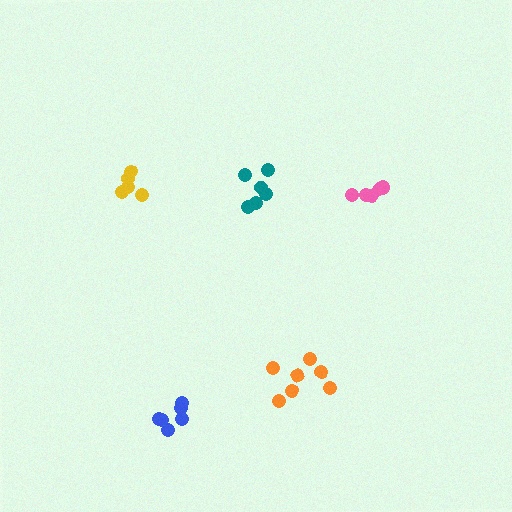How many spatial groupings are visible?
There are 5 spatial groupings.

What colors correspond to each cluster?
The clusters are colored: pink, orange, teal, blue, yellow.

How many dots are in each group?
Group 1: 6 dots, Group 2: 7 dots, Group 3: 6 dots, Group 4: 6 dots, Group 5: 5 dots (30 total).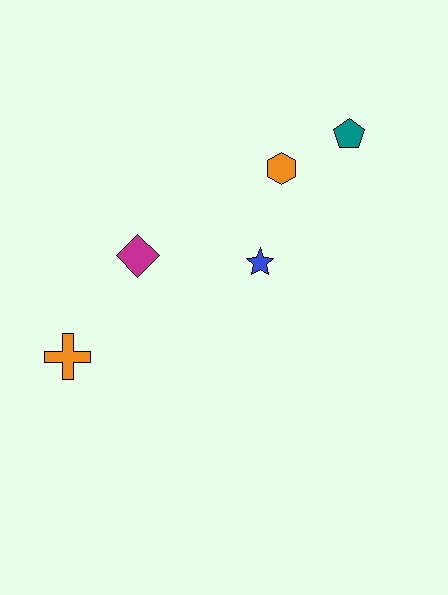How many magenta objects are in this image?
There is 1 magenta object.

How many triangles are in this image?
There are no triangles.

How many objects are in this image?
There are 5 objects.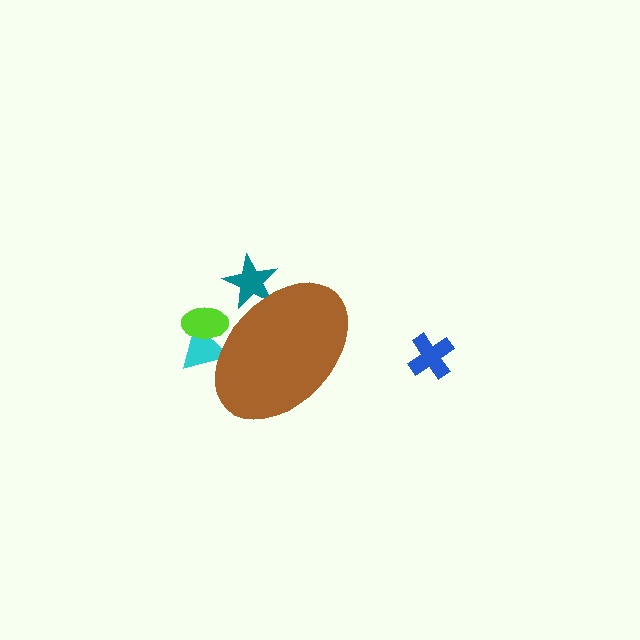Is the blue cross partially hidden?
No, the blue cross is fully visible.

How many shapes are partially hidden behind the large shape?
3 shapes are partially hidden.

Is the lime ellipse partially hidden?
Yes, the lime ellipse is partially hidden behind the brown ellipse.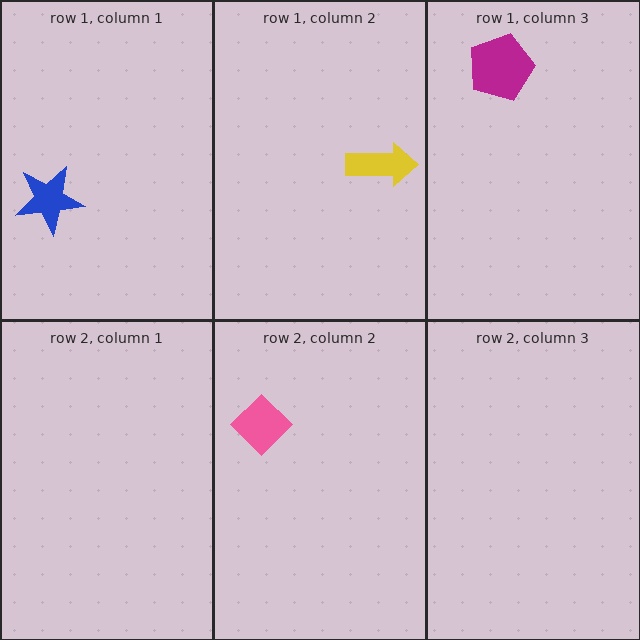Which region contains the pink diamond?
The row 2, column 2 region.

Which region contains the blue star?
The row 1, column 1 region.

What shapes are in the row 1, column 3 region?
The magenta pentagon.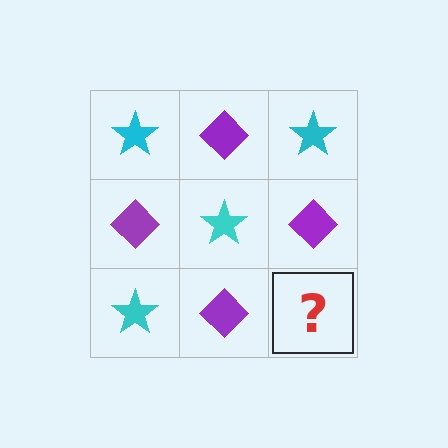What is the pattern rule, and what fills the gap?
The rule is that it alternates cyan star and purple diamond in a checkerboard pattern. The gap should be filled with a cyan star.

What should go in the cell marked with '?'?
The missing cell should contain a cyan star.